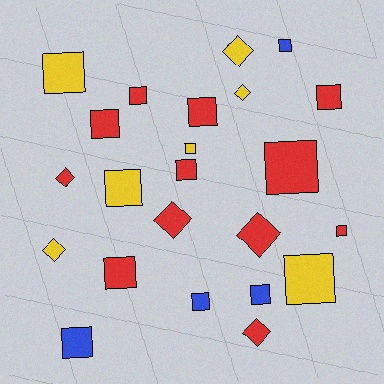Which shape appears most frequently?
Square, with 16 objects.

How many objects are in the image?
There are 23 objects.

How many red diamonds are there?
There are 4 red diamonds.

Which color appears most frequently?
Red, with 12 objects.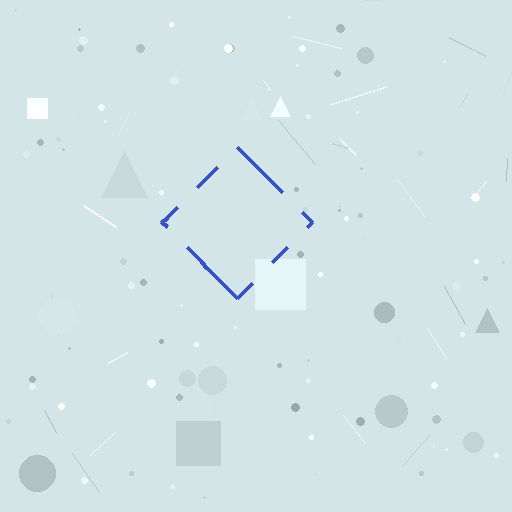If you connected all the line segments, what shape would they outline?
They would outline a diamond.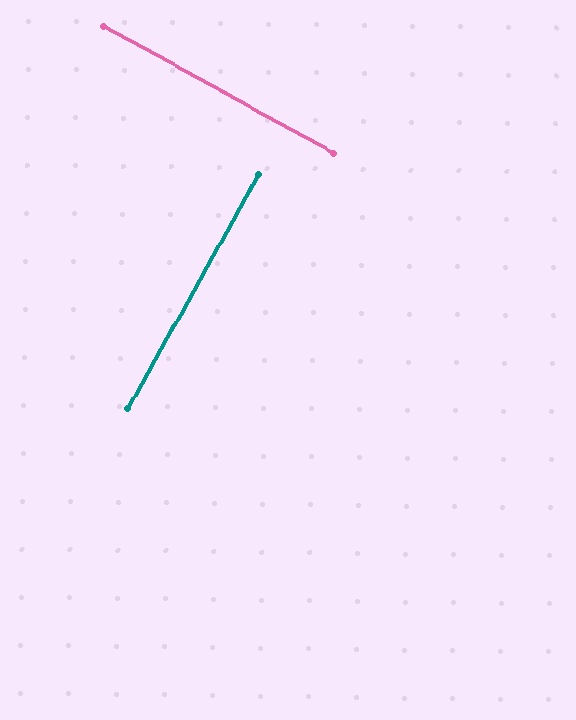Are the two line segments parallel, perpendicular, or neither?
Perpendicular — they meet at approximately 90°.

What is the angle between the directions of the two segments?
Approximately 90 degrees.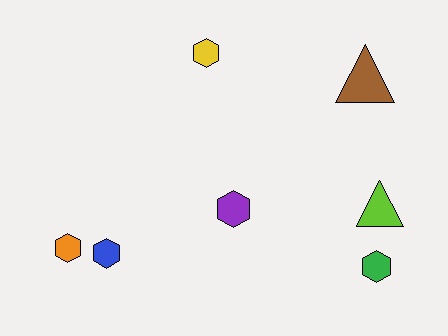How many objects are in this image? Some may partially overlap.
There are 7 objects.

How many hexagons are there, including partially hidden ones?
There are 5 hexagons.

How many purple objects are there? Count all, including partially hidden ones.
There is 1 purple object.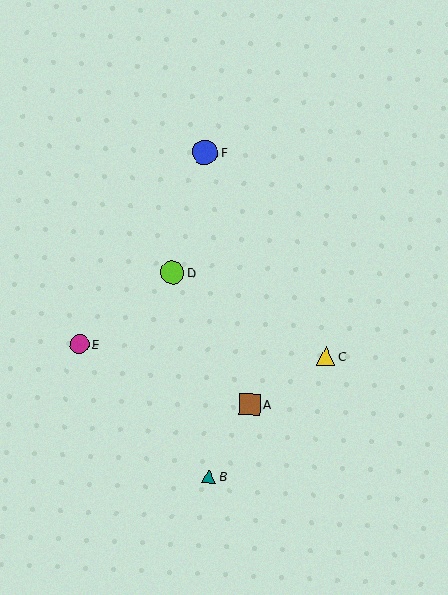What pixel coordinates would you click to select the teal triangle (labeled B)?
Click at (209, 477) to select the teal triangle B.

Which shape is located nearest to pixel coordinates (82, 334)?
The magenta circle (labeled E) at (80, 344) is nearest to that location.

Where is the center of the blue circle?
The center of the blue circle is at (205, 152).